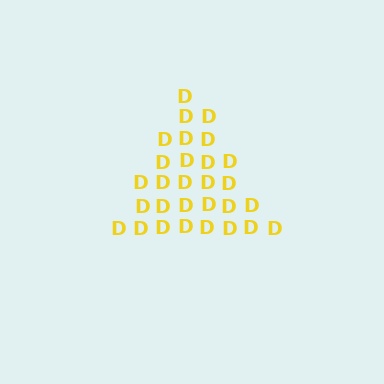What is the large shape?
The large shape is a triangle.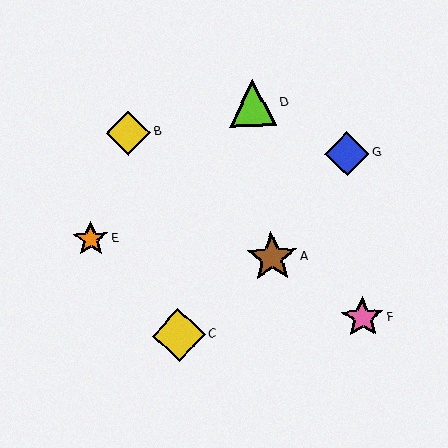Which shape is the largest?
The yellow diamond (labeled C) is the largest.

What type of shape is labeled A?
Shape A is a brown star.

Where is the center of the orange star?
The center of the orange star is at (91, 239).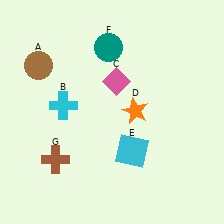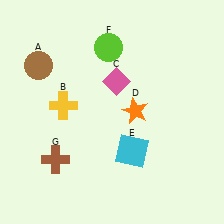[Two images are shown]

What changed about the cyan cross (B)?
In Image 1, B is cyan. In Image 2, it changed to yellow.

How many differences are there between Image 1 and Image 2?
There are 2 differences between the two images.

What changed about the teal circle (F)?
In Image 1, F is teal. In Image 2, it changed to lime.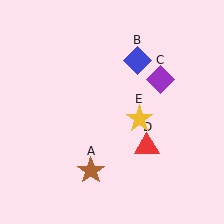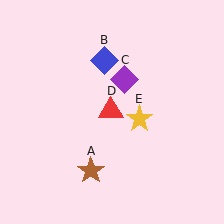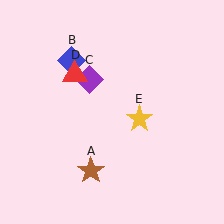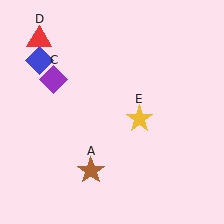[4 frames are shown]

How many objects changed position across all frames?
3 objects changed position: blue diamond (object B), purple diamond (object C), red triangle (object D).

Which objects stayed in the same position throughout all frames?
Brown star (object A) and yellow star (object E) remained stationary.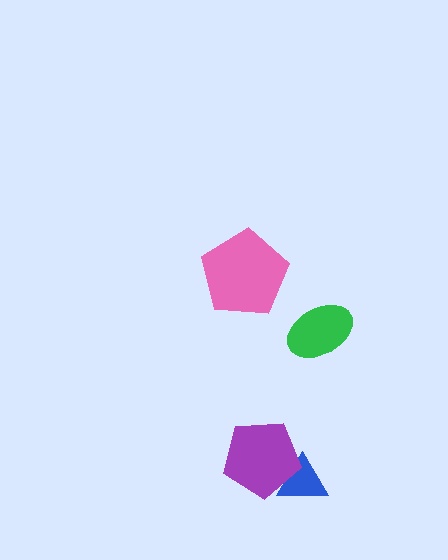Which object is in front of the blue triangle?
The purple pentagon is in front of the blue triangle.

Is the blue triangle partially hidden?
Yes, it is partially covered by another shape.